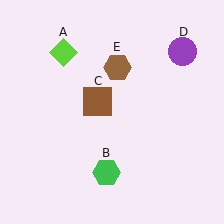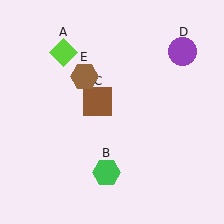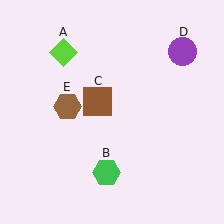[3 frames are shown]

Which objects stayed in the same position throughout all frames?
Lime diamond (object A) and green hexagon (object B) and brown square (object C) and purple circle (object D) remained stationary.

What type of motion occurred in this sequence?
The brown hexagon (object E) rotated counterclockwise around the center of the scene.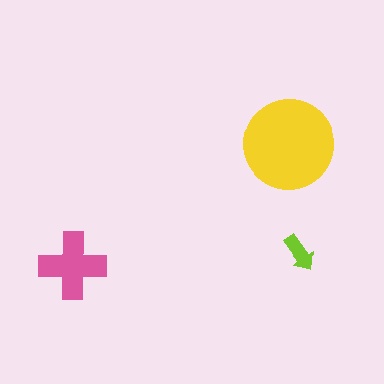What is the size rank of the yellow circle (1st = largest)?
1st.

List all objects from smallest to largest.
The lime arrow, the pink cross, the yellow circle.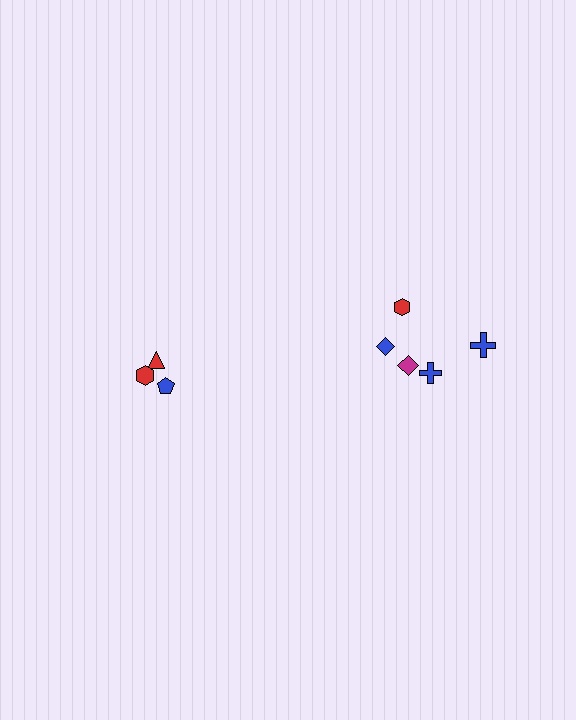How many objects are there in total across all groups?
There are 8 objects.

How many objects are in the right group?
There are 5 objects.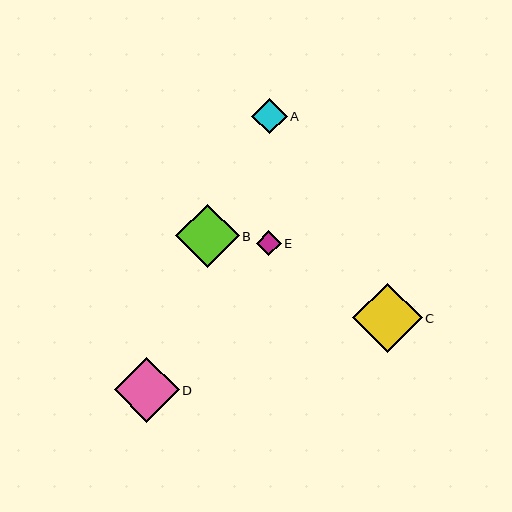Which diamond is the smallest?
Diamond E is the smallest with a size of approximately 25 pixels.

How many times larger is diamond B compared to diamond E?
Diamond B is approximately 2.5 times the size of diamond E.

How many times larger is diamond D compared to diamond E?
Diamond D is approximately 2.6 times the size of diamond E.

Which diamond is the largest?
Diamond C is the largest with a size of approximately 69 pixels.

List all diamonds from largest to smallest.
From largest to smallest: C, D, B, A, E.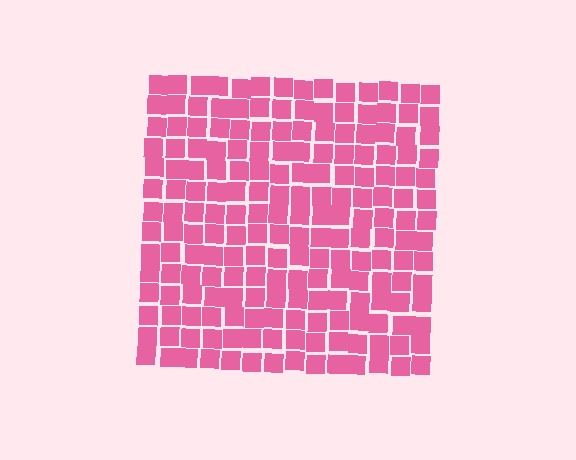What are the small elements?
The small elements are squares.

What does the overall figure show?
The overall figure shows a square.